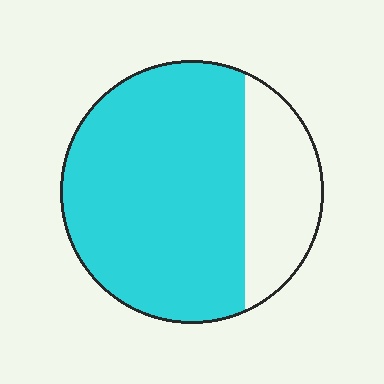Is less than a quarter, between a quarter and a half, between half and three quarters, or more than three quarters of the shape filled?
Between half and three quarters.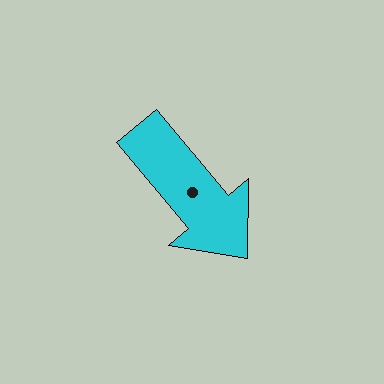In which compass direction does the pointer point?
Southeast.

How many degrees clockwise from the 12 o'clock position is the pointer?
Approximately 140 degrees.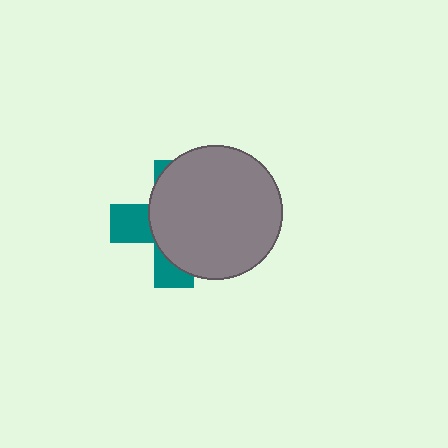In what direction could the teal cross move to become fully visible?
The teal cross could move left. That would shift it out from behind the gray circle entirely.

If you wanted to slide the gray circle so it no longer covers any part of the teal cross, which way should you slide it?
Slide it right — that is the most direct way to separate the two shapes.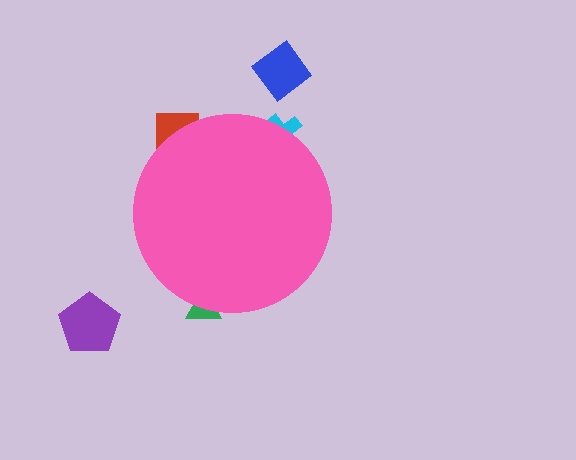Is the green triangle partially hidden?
Yes, the green triangle is partially hidden behind the pink circle.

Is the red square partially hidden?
Yes, the red square is partially hidden behind the pink circle.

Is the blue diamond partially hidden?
No, the blue diamond is fully visible.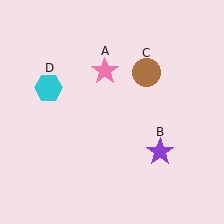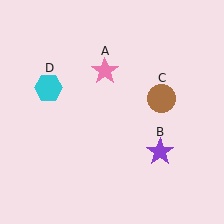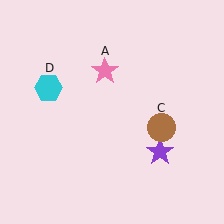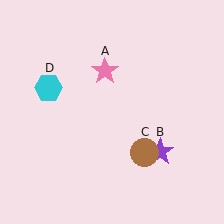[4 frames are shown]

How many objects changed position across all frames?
1 object changed position: brown circle (object C).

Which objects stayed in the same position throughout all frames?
Pink star (object A) and purple star (object B) and cyan hexagon (object D) remained stationary.